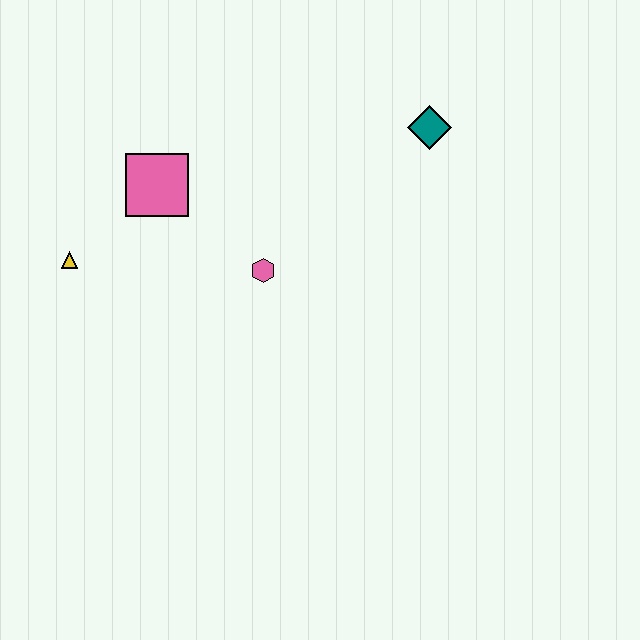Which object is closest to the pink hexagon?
The pink square is closest to the pink hexagon.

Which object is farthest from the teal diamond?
The yellow triangle is farthest from the teal diamond.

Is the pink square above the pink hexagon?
Yes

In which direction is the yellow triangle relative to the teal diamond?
The yellow triangle is to the left of the teal diamond.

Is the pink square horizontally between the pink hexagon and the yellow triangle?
Yes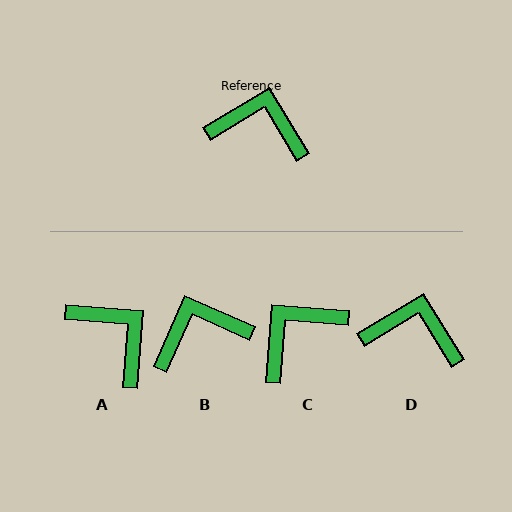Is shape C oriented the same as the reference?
No, it is off by about 54 degrees.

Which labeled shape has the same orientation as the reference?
D.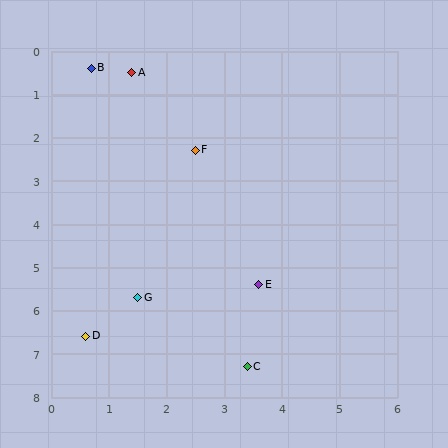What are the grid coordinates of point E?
Point E is at approximately (3.6, 5.4).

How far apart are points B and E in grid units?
Points B and E are about 5.8 grid units apart.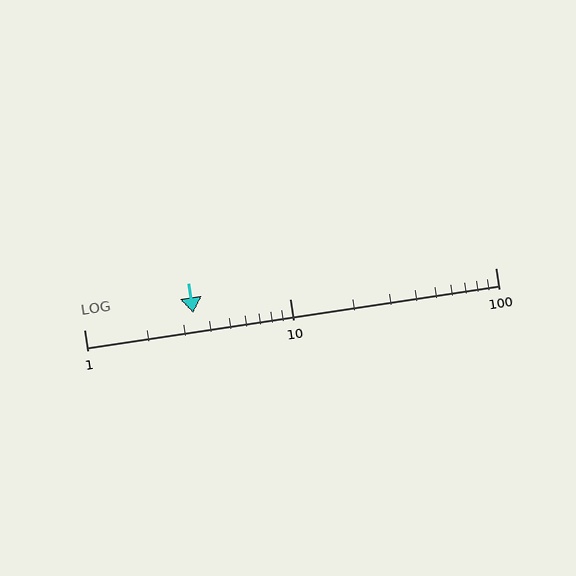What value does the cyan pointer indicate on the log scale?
The pointer indicates approximately 3.4.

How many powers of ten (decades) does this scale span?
The scale spans 2 decades, from 1 to 100.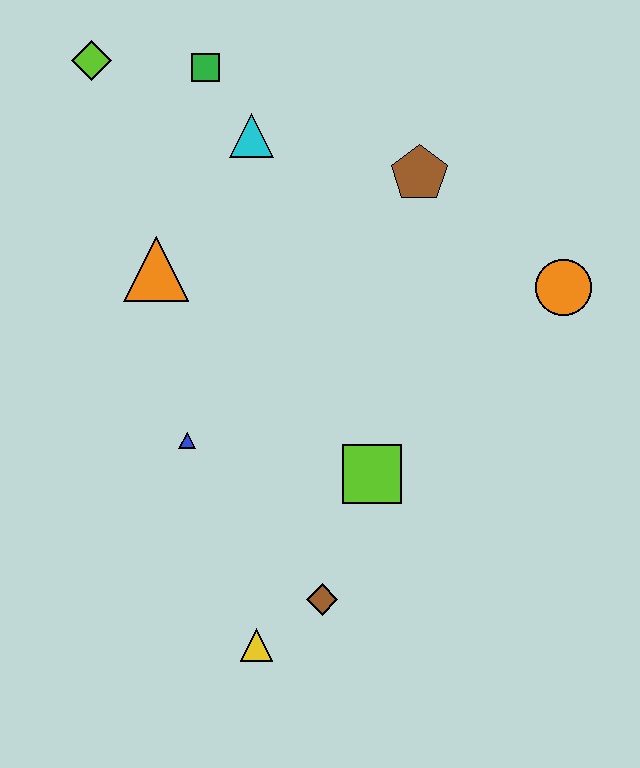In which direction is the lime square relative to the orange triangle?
The lime square is to the right of the orange triangle.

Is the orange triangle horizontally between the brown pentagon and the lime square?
No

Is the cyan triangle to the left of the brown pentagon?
Yes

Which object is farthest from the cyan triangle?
The yellow triangle is farthest from the cyan triangle.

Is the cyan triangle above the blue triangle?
Yes